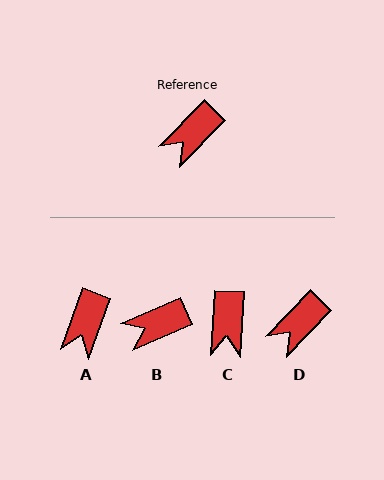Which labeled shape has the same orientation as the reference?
D.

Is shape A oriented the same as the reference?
No, it is off by about 24 degrees.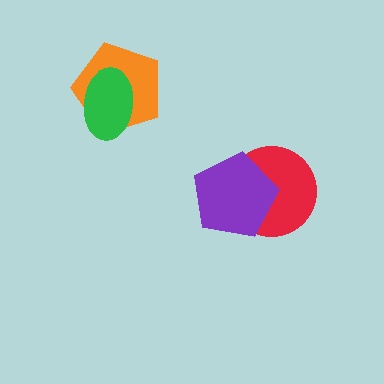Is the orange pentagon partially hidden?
Yes, it is partially covered by another shape.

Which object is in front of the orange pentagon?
The green ellipse is in front of the orange pentagon.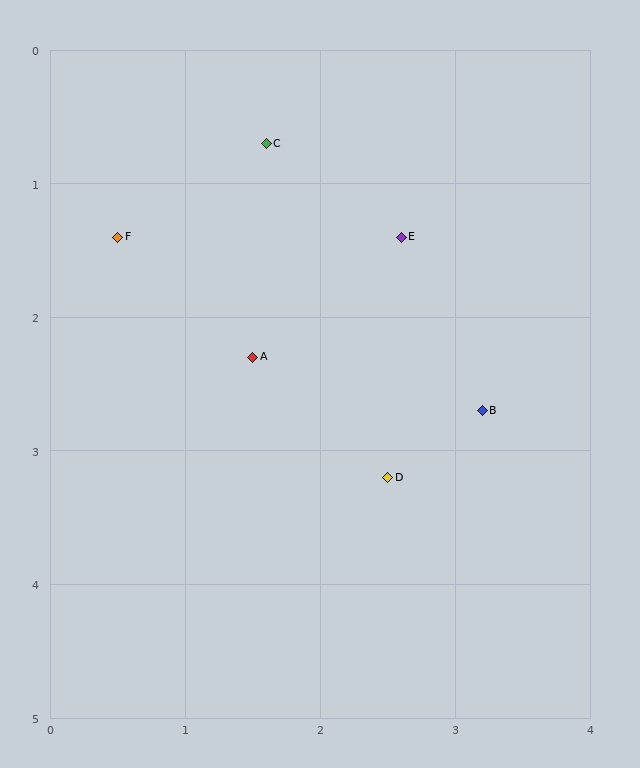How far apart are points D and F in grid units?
Points D and F are about 2.7 grid units apart.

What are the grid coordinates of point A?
Point A is at approximately (1.5, 2.3).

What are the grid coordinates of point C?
Point C is at approximately (1.6, 0.7).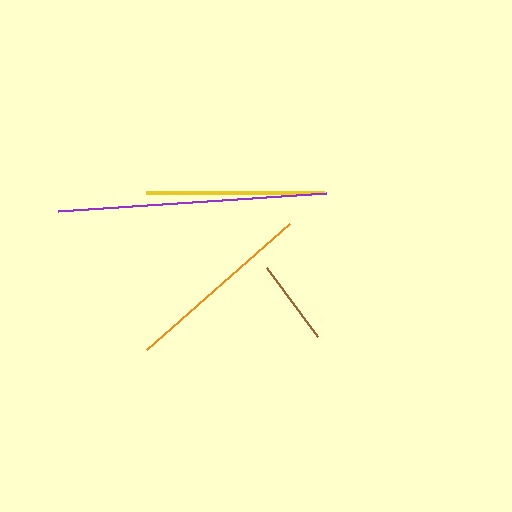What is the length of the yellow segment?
The yellow segment is approximately 178 pixels long.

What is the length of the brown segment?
The brown segment is approximately 85 pixels long.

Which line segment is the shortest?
The brown line is the shortest at approximately 85 pixels.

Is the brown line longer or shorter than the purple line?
The purple line is longer than the brown line.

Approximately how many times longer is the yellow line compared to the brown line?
The yellow line is approximately 2.1 times the length of the brown line.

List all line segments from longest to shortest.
From longest to shortest: purple, orange, yellow, brown.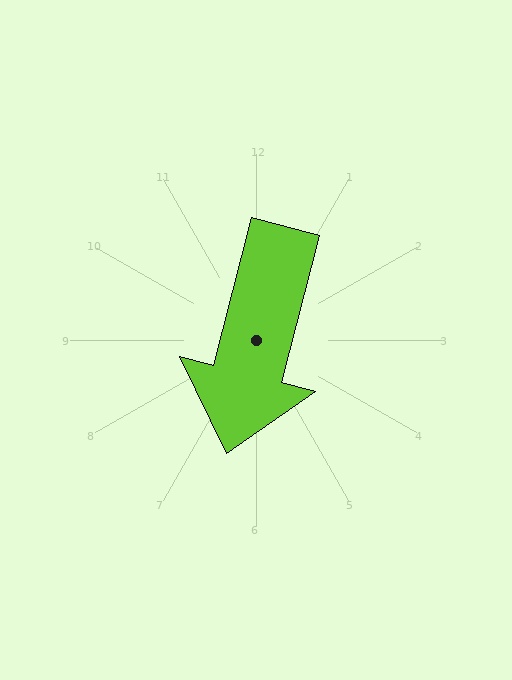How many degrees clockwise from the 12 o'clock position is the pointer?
Approximately 194 degrees.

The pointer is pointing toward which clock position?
Roughly 6 o'clock.